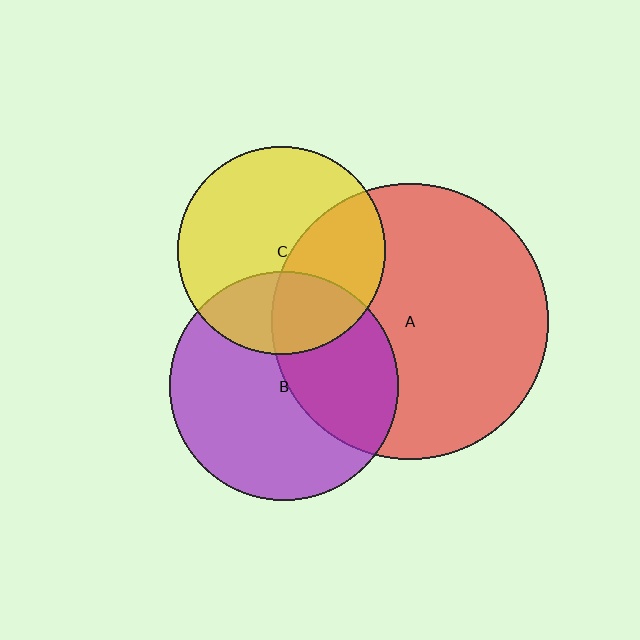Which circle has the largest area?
Circle A (red).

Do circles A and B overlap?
Yes.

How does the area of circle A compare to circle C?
Approximately 1.8 times.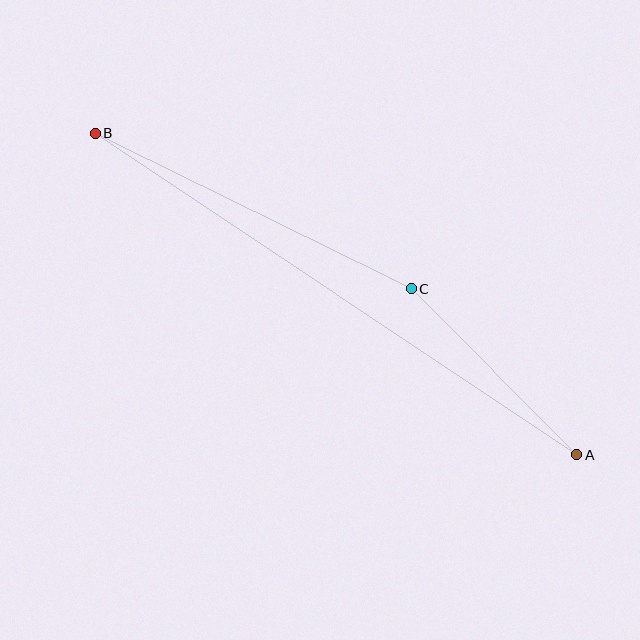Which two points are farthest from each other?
Points A and B are farthest from each other.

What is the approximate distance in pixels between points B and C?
The distance between B and C is approximately 352 pixels.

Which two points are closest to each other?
Points A and C are closest to each other.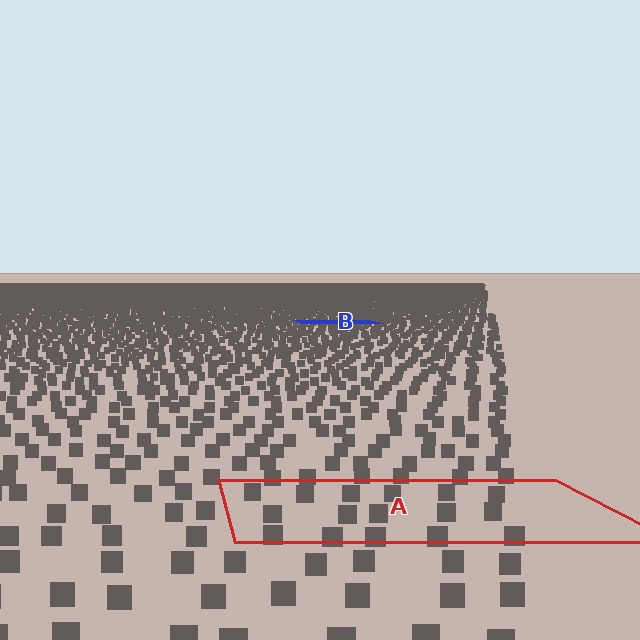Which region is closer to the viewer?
Region A is closer. The texture elements there are larger and more spread out.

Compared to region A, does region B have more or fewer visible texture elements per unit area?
Region B has more texture elements per unit area — they are packed more densely because it is farther away.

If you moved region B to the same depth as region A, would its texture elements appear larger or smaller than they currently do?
They would appear larger. At a closer depth, the same texture elements are projected at a bigger on-screen size.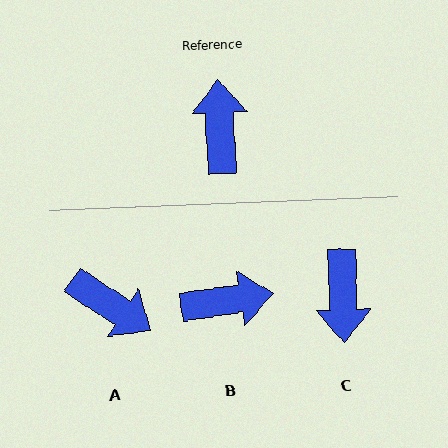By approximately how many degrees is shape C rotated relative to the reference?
Approximately 180 degrees counter-clockwise.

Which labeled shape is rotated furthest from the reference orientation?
C, about 180 degrees away.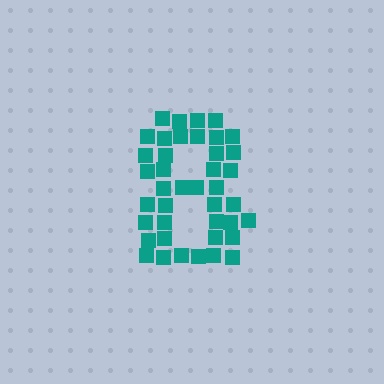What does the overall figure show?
The overall figure shows the digit 8.